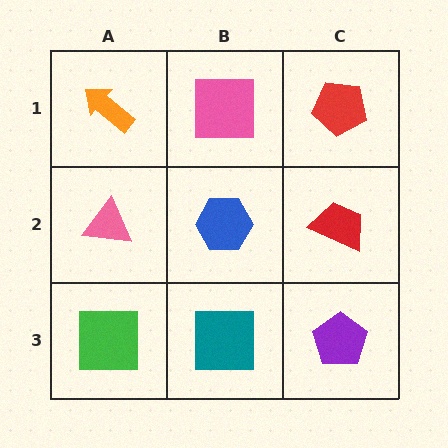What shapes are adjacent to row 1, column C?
A red trapezoid (row 2, column C), a pink square (row 1, column B).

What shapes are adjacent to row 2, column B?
A pink square (row 1, column B), a teal square (row 3, column B), a pink triangle (row 2, column A), a red trapezoid (row 2, column C).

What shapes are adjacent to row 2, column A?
An orange arrow (row 1, column A), a green square (row 3, column A), a blue hexagon (row 2, column B).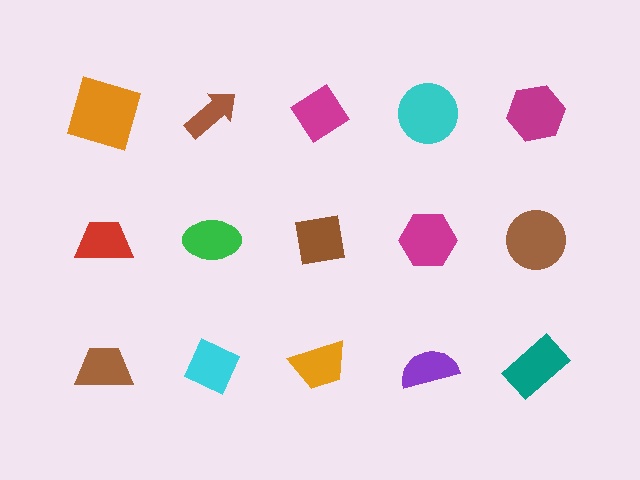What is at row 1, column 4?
A cyan circle.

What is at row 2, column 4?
A magenta hexagon.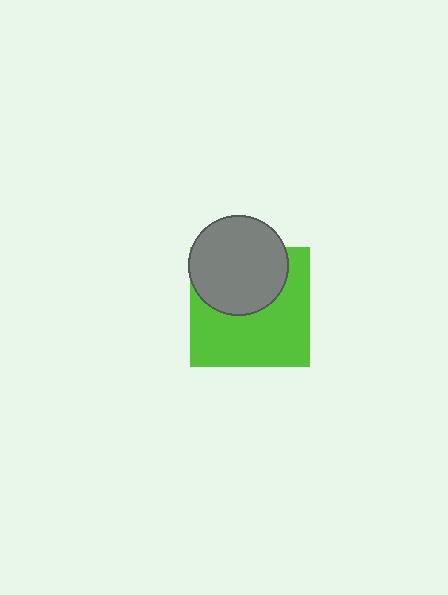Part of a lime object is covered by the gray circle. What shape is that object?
It is a square.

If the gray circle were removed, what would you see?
You would see the complete lime square.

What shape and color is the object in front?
The object in front is a gray circle.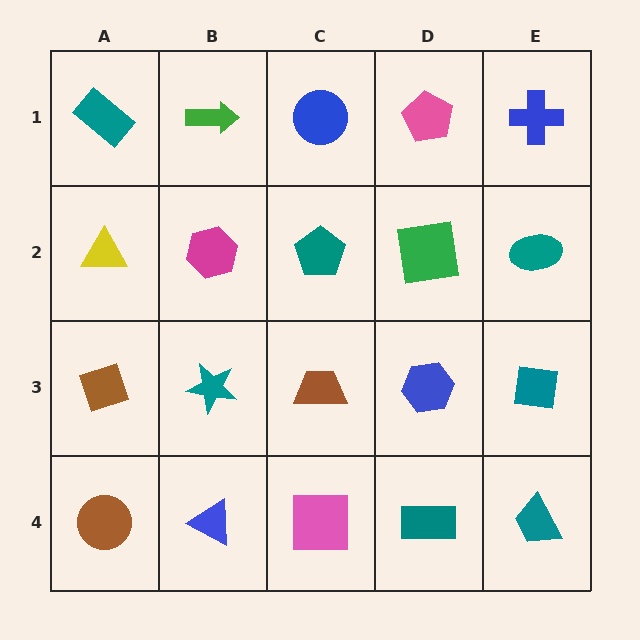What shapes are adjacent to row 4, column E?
A teal square (row 3, column E), a teal rectangle (row 4, column D).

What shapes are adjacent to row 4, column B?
A teal star (row 3, column B), a brown circle (row 4, column A), a pink square (row 4, column C).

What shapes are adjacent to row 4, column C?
A brown trapezoid (row 3, column C), a blue triangle (row 4, column B), a teal rectangle (row 4, column D).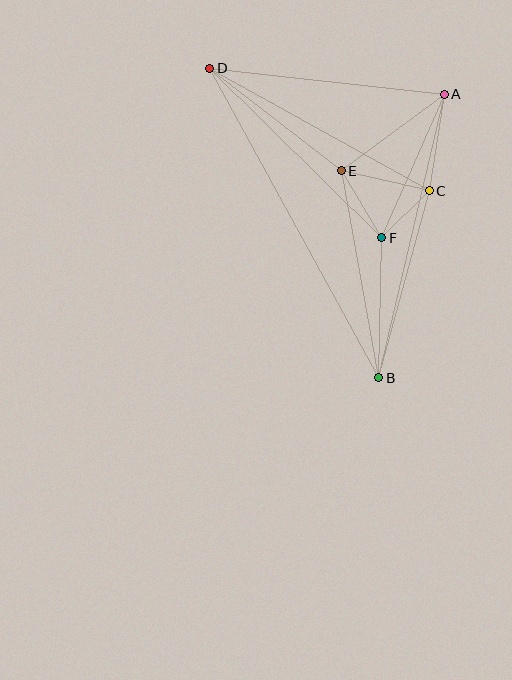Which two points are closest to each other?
Points C and F are closest to each other.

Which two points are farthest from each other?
Points B and D are farthest from each other.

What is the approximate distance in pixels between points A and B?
The distance between A and B is approximately 291 pixels.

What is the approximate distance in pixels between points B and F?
The distance between B and F is approximately 140 pixels.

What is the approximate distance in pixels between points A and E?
The distance between A and E is approximately 128 pixels.